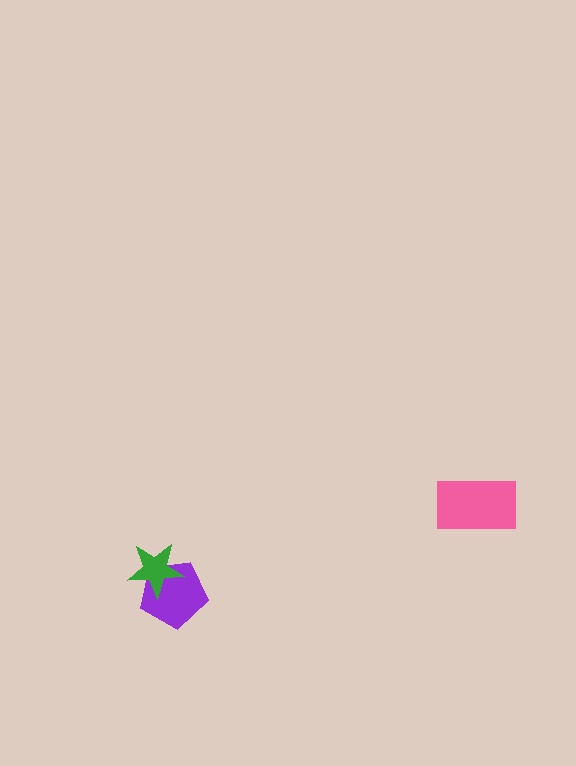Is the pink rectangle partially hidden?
No, no other shape covers it.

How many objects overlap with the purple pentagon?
1 object overlaps with the purple pentagon.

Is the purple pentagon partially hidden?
Yes, it is partially covered by another shape.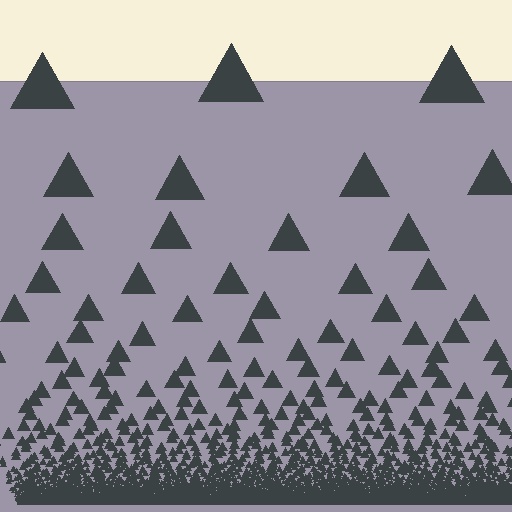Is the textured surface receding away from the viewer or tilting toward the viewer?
The surface appears to tilt toward the viewer. Texture elements get larger and sparser toward the top.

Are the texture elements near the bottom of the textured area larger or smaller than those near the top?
Smaller. The gradient is inverted — elements near the bottom are smaller and denser.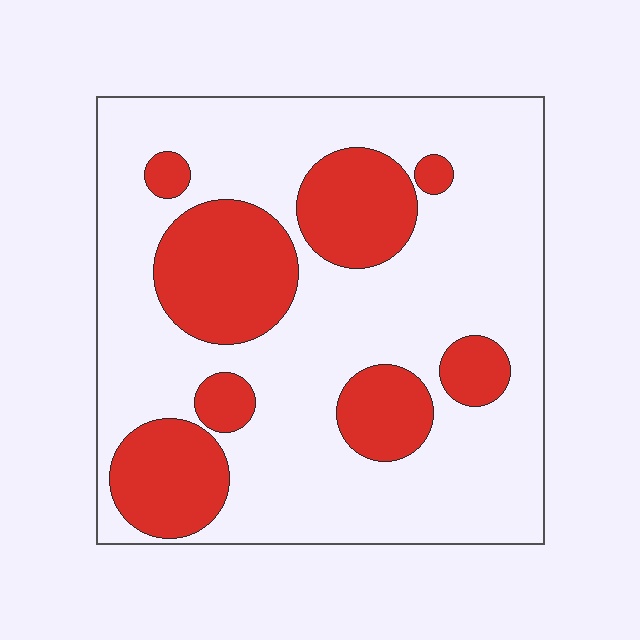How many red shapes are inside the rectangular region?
8.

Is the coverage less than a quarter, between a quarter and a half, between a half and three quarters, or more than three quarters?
Between a quarter and a half.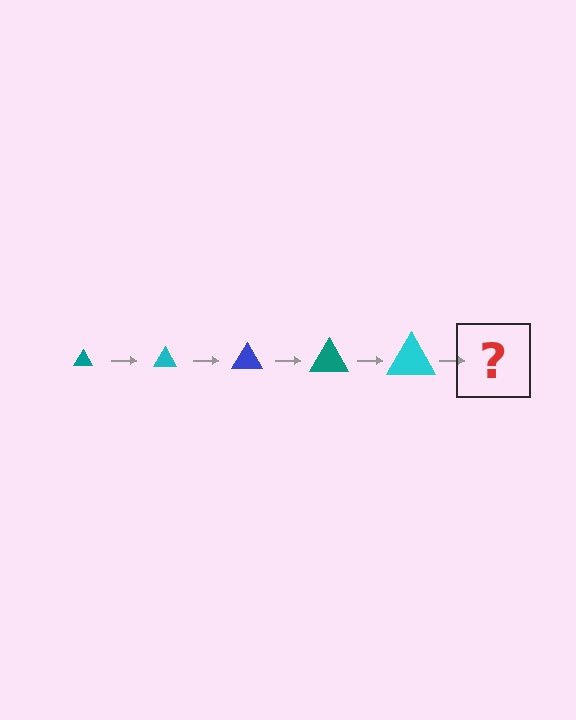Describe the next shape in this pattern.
It should be a blue triangle, larger than the previous one.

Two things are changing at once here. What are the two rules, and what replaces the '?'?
The two rules are that the triangle grows larger each step and the color cycles through teal, cyan, and blue. The '?' should be a blue triangle, larger than the previous one.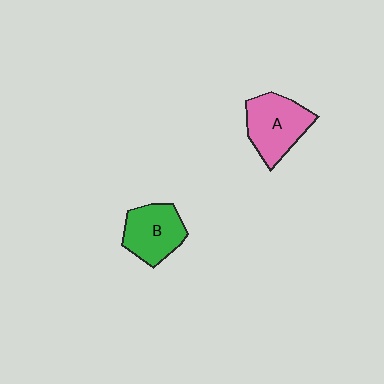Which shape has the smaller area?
Shape B (green).